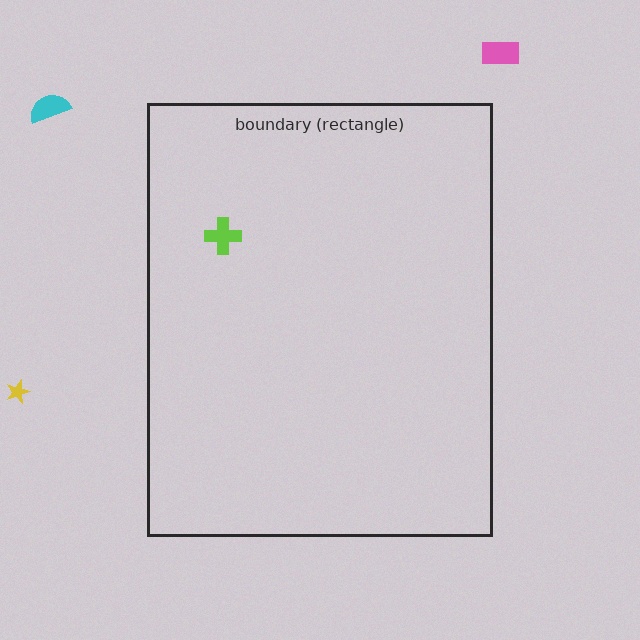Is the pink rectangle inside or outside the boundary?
Outside.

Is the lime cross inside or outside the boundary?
Inside.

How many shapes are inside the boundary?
1 inside, 3 outside.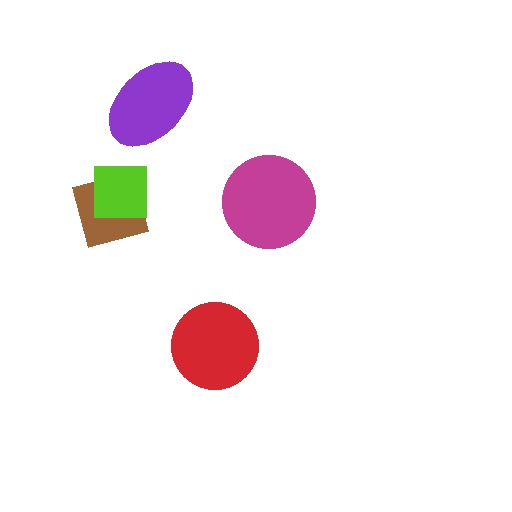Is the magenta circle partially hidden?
No, no other shape covers it.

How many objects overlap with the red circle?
0 objects overlap with the red circle.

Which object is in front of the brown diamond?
The lime square is in front of the brown diamond.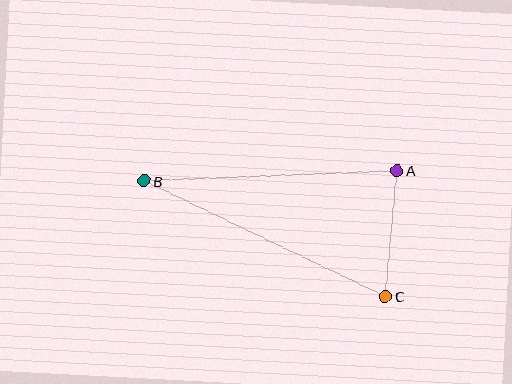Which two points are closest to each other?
Points A and C are closest to each other.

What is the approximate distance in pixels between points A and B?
The distance between A and B is approximately 253 pixels.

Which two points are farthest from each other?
Points B and C are farthest from each other.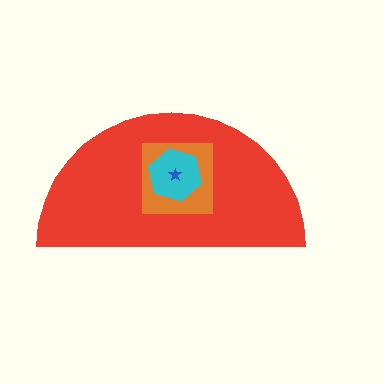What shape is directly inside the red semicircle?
The orange square.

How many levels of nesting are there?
4.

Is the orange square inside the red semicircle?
Yes.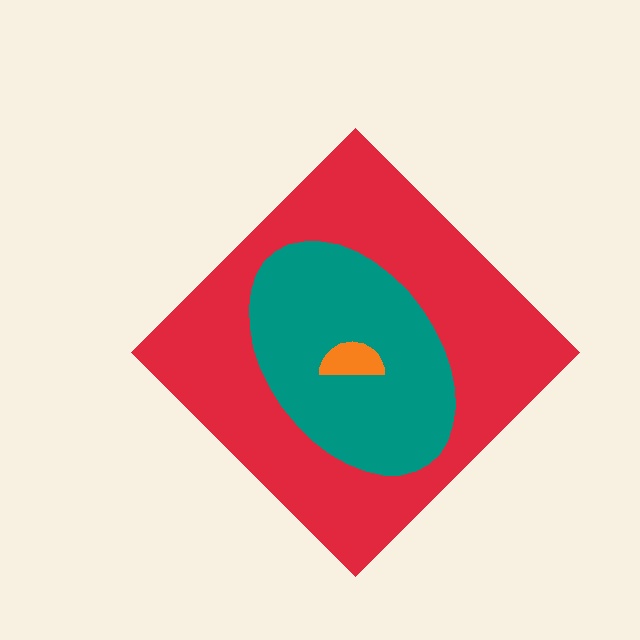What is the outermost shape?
The red diamond.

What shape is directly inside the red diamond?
The teal ellipse.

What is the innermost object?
The orange semicircle.